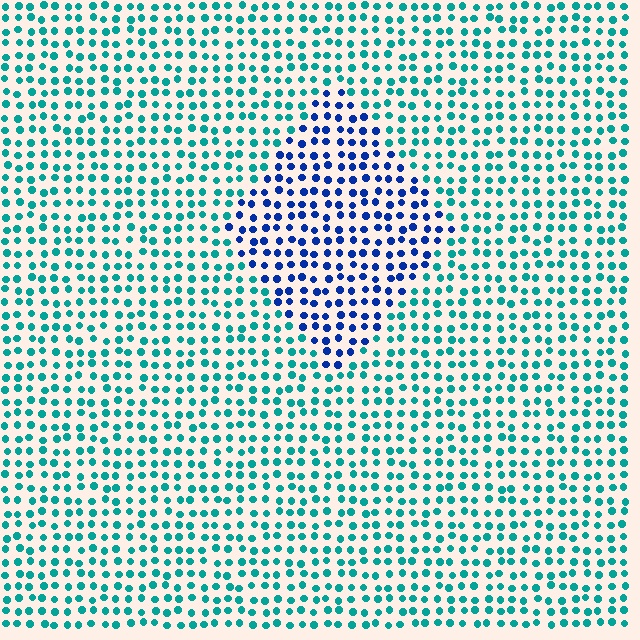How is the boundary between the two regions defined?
The boundary is defined purely by a slight shift in hue (about 49 degrees). Spacing, size, and orientation are identical on both sides.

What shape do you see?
I see a diamond.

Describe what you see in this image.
The image is filled with small teal elements in a uniform arrangement. A diamond-shaped region is visible where the elements are tinted to a slightly different hue, forming a subtle color boundary.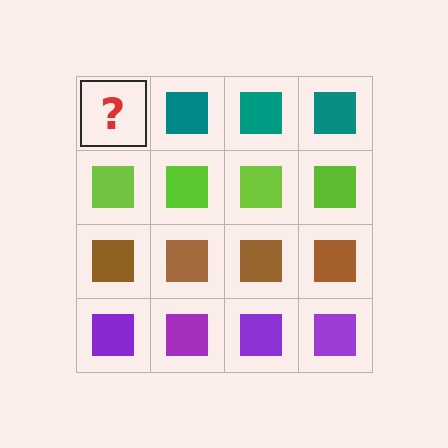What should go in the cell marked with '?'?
The missing cell should contain a teal square.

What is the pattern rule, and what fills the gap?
The rule is that each row has a consistent color. The gap should be filled with a teal square.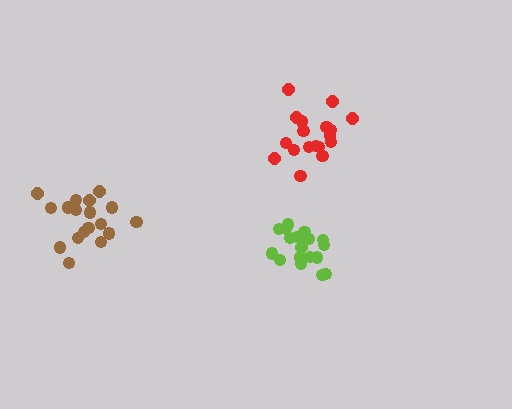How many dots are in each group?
Group 1: 18 dots, Group 2: 18 dots, Group 3: 18 dots (54 total).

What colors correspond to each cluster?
The clusters are colored: brown, red, lime.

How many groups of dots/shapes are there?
There are 3 groups.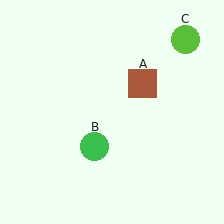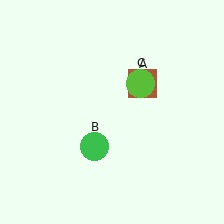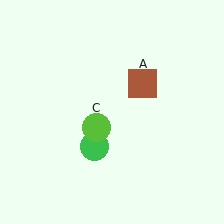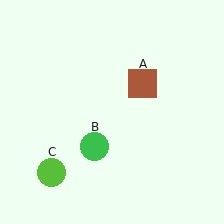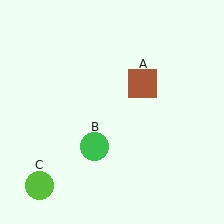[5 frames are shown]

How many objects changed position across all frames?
1 object changed position: lime circle (object C).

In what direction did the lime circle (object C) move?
The lime circle (object C) moved down and to the left.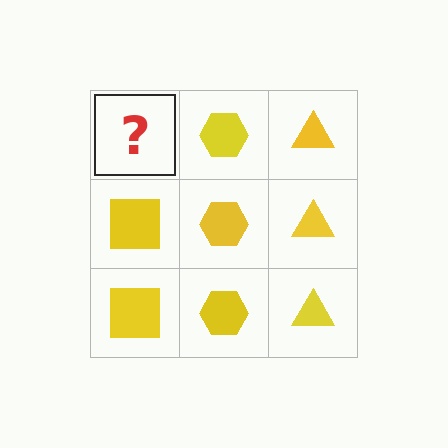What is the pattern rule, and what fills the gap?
The rule is that each column has a consistent shape. The gap should be filled with a yellow square.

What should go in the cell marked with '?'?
The missing cell should contain a yellow square.